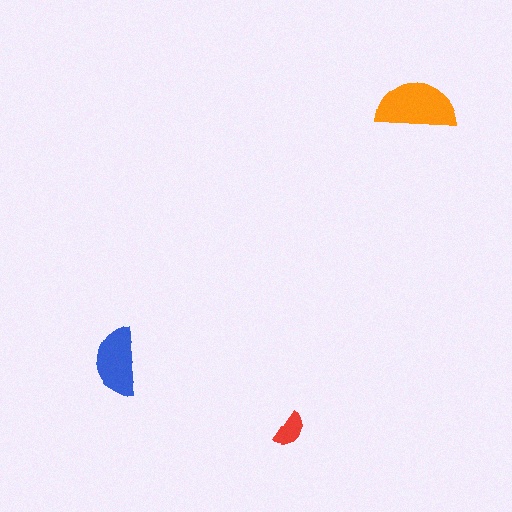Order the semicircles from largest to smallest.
the orange one, the blue one, the red one.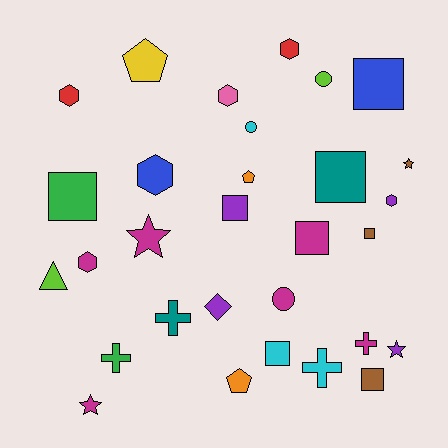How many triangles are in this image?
There is 1 triangle.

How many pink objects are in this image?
There is 1 pink object.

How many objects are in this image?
There are 30 objects.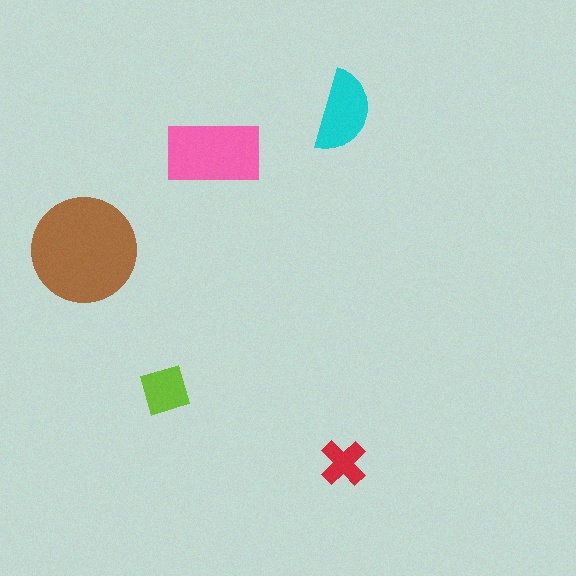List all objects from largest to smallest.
The brown circle, the pink rectangle, the cyan semicircle, the lime diamond, the red cross.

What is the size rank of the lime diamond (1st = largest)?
4th.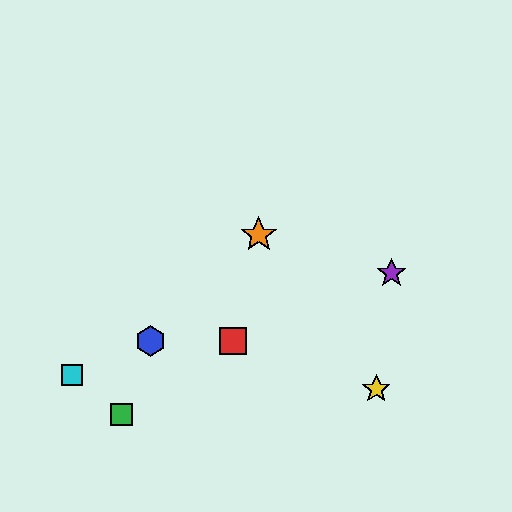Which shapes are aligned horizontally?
The red square, the blue hexagon are aligned horizontally.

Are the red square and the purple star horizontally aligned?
No, the red square is at y≈341 and the purple star is at y≈273.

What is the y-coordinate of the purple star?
The purple star is at y≈273.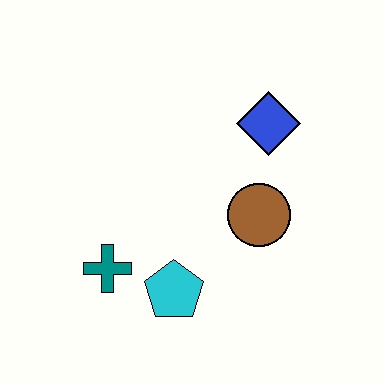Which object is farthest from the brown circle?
The teal cross is farthest from the brown circle.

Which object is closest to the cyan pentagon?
The teal cross is closest to the cyan pentagon.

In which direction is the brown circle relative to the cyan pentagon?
The brown circle is to the right of the cyan pentagon.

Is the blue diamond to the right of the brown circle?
Yes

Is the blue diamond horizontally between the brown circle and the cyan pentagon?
No